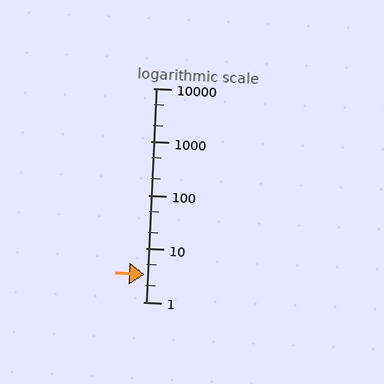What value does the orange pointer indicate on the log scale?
The pointer indicates approximately 3.3.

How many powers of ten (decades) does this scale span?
The scale spans 4 decades, from 1 to 10000.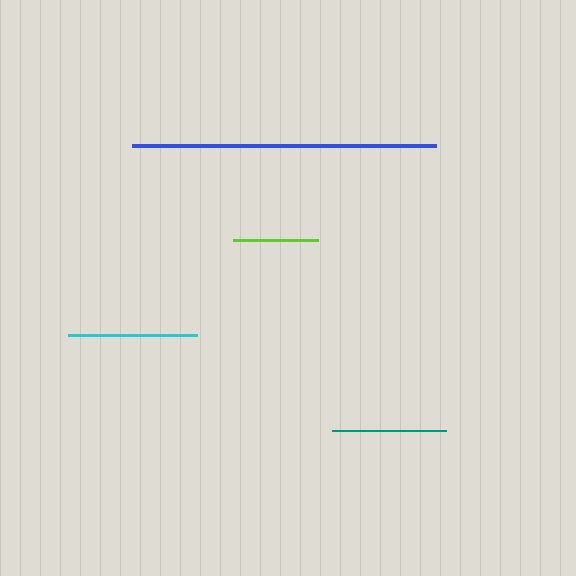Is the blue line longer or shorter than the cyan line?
The blue line is longer than the cyan line.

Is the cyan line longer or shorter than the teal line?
The cyan line is longer than the teal line.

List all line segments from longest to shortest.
From longest to shortest: blue, cyan, teal, lime.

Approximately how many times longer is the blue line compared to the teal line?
The blue line is approximately 2.7 times the length of the teal line.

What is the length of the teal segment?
The teal segment is approximately 114 pixels long.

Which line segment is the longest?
The blue line is the longest at approximately 305 pixels.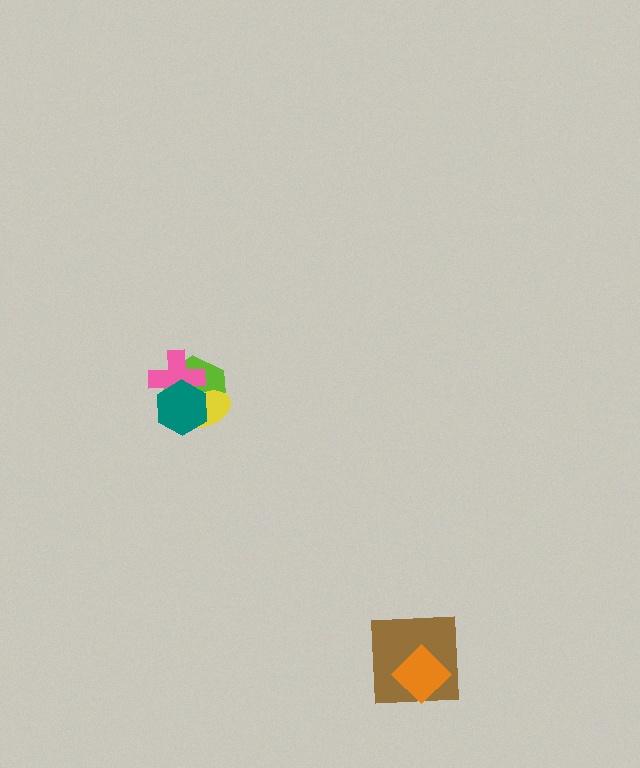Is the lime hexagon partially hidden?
Yes, it is partially covered by another shape.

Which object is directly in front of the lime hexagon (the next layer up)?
The yellow ellipse is directly in front of the lime hexagon.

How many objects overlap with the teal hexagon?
3 objects overlap with the teal hexagon.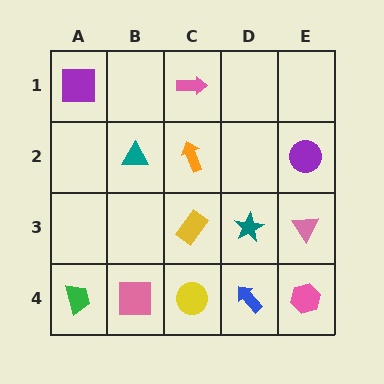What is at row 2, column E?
A purple circle.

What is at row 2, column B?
A teal triangle.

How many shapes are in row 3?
3 shapes.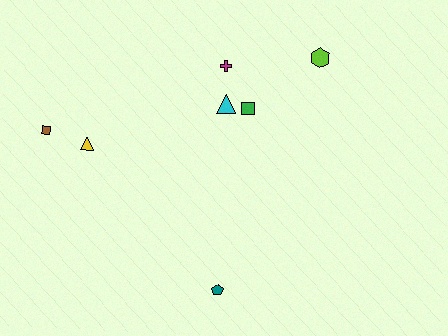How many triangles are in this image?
There are 2 triangles.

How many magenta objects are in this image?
There is 1 magenta object.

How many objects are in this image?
There are 7 objects.